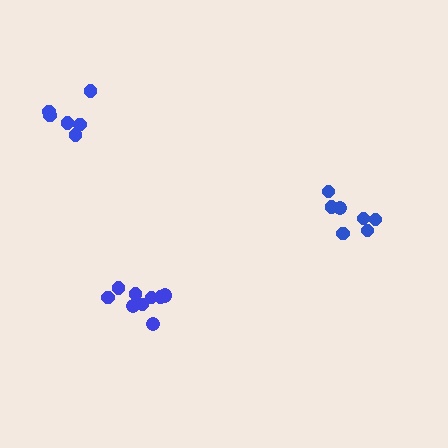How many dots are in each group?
Group 1: 7 dots, Group 2: 10 dots, Group 3: 6 dots (23 total).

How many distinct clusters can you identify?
There are 3 distinct clusters.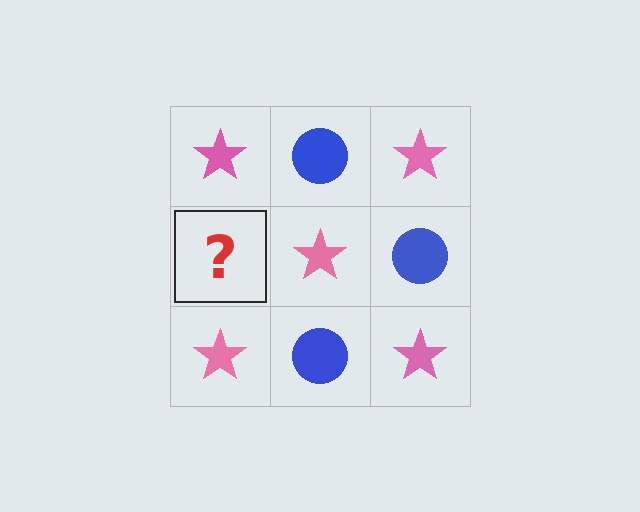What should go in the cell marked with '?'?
The missing cell should contain a blue circle.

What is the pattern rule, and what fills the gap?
The rule is that it alternates pink star and blue circle in a checkerboard pattern. The gap should be filled with a blue circle.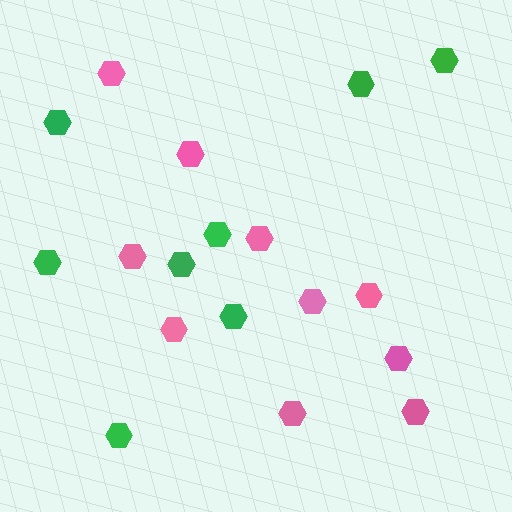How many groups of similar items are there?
There are 2 groups: one group of pink hexagons (10) and one group of green hexagons (8).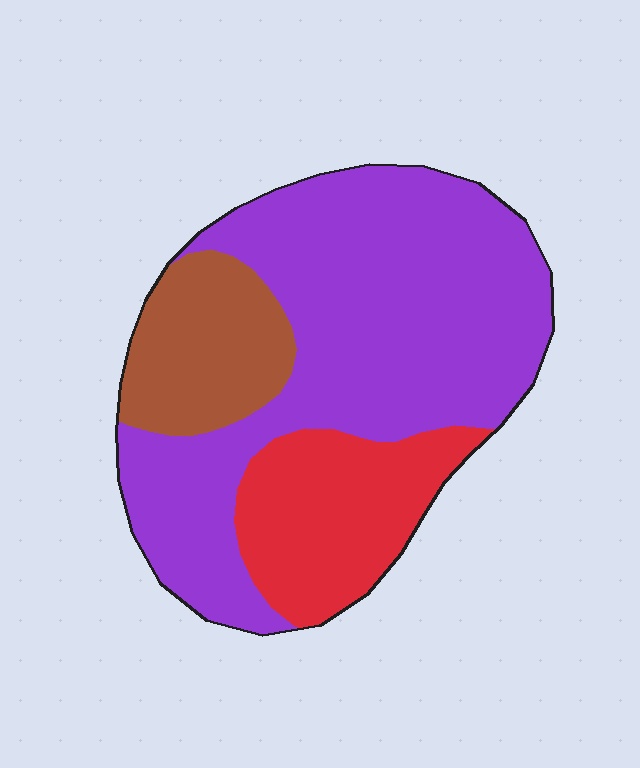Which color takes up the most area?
Purple, at roughly 60%.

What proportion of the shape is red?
Red takes up about one fifth (1/5) of the shape.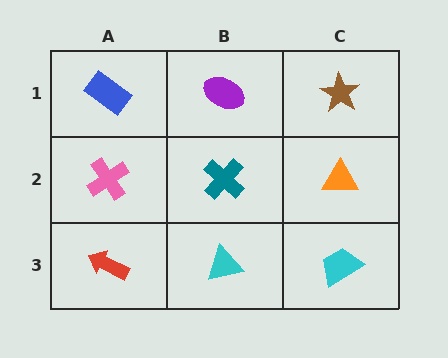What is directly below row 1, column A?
A pink cross.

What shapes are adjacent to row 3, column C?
An orange triangle (row 2, column C), a cyan triangle (row 3, column B).